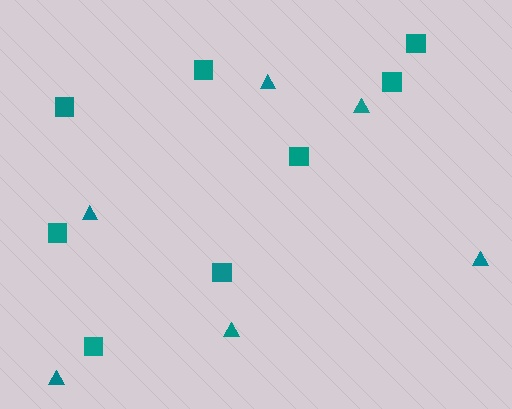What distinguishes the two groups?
There are 2 groups: one group of triangles (6) and one group of squares (8).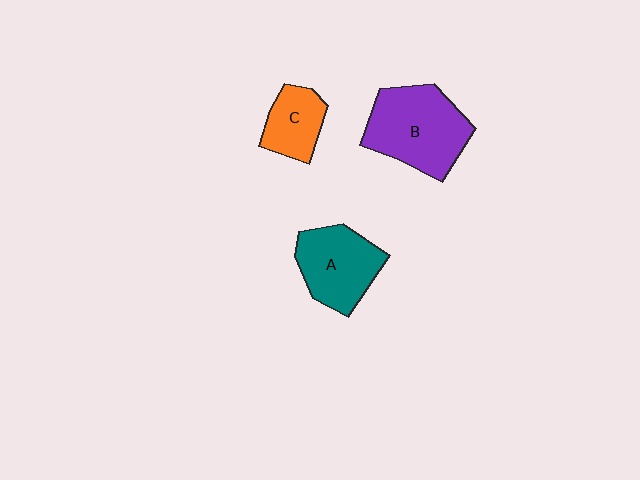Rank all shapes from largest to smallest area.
From largest to smallest: B (purple), A (teal), C (orange).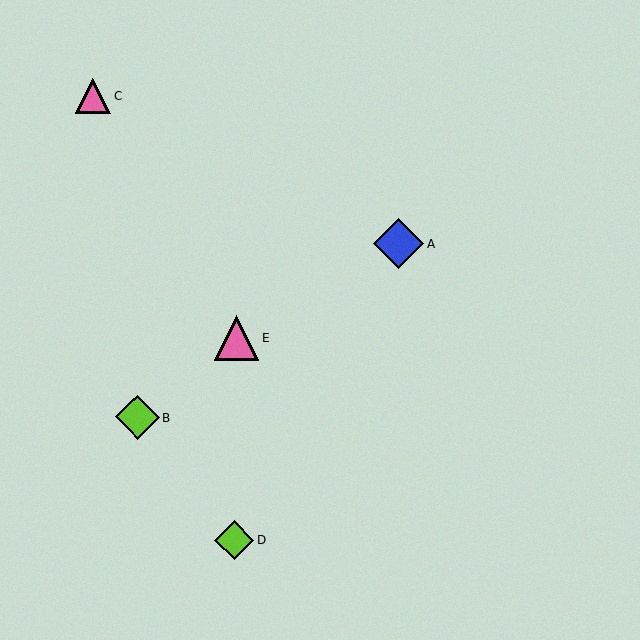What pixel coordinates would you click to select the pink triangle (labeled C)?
Click at (93, 96) to select the pink triangle C.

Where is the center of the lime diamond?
The center of the lime diamond is at (235, 540).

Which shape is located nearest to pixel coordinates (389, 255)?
The blue diamond (labeled A) at (399, 244) is nearest to that location.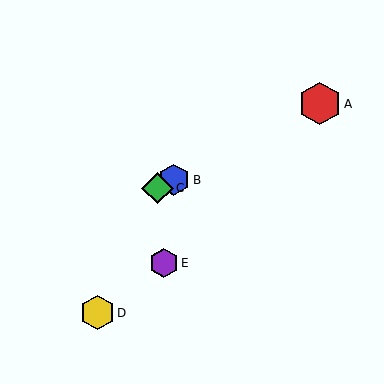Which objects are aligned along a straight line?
Objects A, B, C are aligned along a straight line.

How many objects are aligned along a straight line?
3 objects (A, B, C) are aligned along a straight line.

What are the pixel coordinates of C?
Object C is at (157, 188).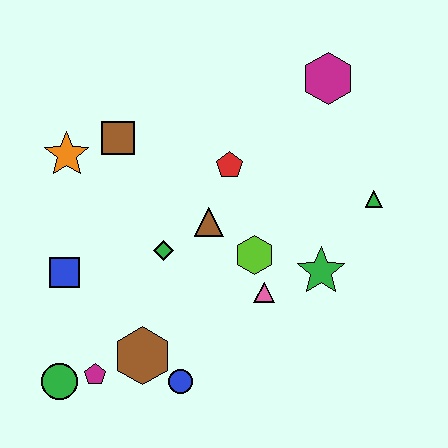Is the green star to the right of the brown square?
Yes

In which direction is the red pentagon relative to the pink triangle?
The red pentagon is above the pink triangle.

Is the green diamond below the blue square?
No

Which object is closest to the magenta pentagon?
The green circle is closest to the magenta pentagon.